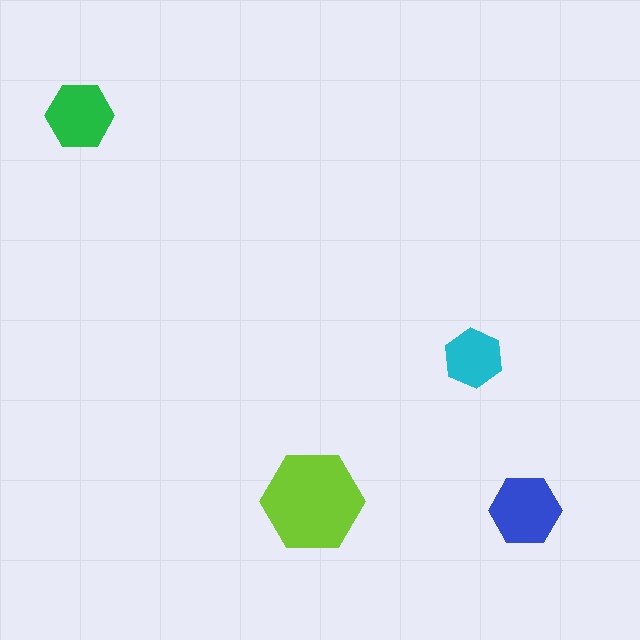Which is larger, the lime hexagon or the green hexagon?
The lime one.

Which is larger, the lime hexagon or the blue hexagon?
The lime one.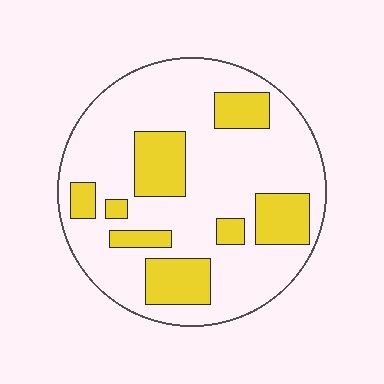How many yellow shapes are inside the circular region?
8.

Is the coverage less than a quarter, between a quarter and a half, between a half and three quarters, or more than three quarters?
Between a quarter and a half.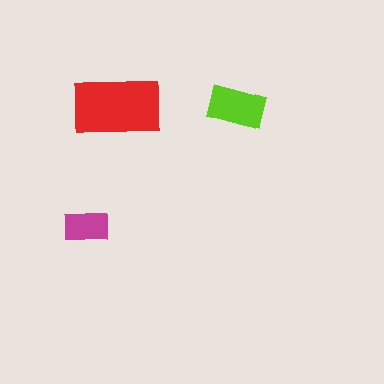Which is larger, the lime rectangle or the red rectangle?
The red one.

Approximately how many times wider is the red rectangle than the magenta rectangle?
About 2 times wider.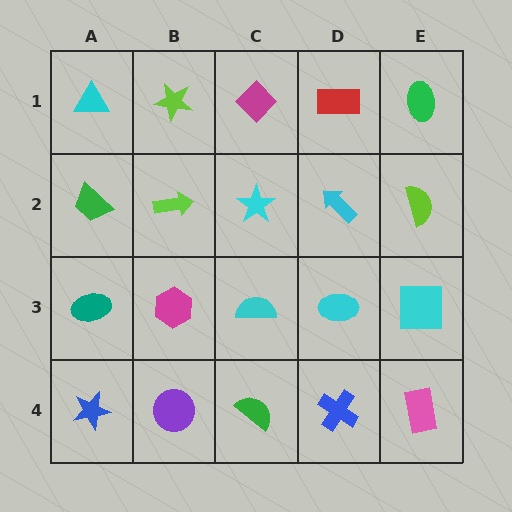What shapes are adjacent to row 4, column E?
A cyan square (row 3, column E), a blue cross (row 4, column D).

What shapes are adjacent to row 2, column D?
A red rectangle (row 1, column D), a cyan ellipse (row 3, column D), a cyan star (row 2, column C), a lime semicircle (row 2, column E).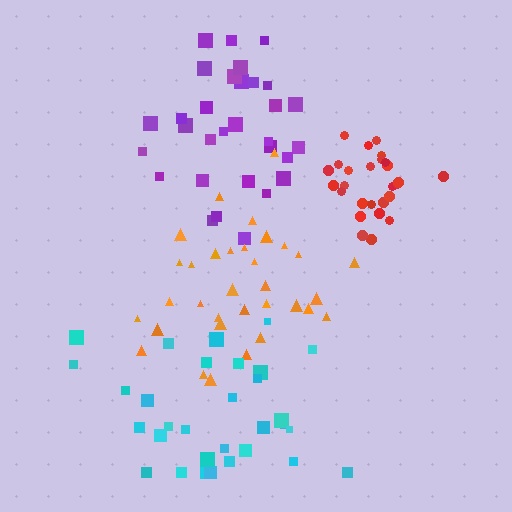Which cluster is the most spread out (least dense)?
Cyan.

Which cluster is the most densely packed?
Red.